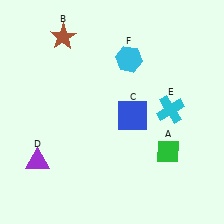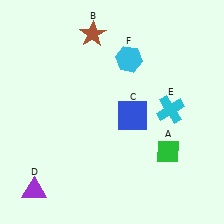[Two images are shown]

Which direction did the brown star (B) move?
The brown star (B) moved right.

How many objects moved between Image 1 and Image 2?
2 objects moved between the two images.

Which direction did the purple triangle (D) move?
The purple triangle (D) moved down.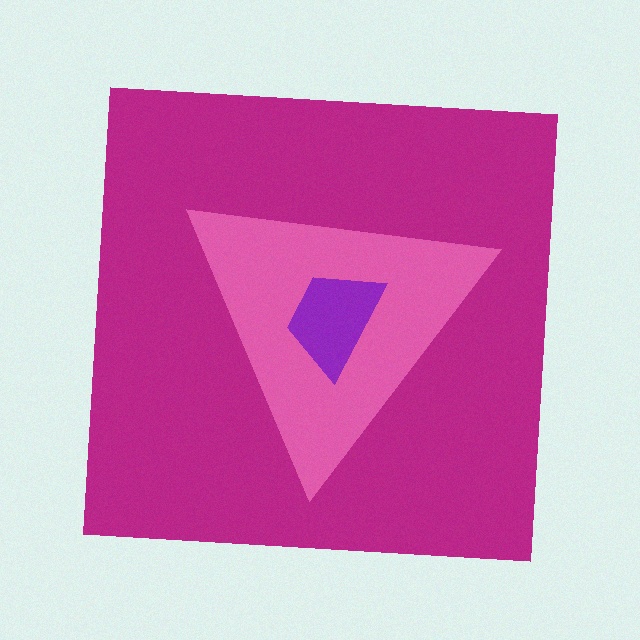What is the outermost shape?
The magenta square.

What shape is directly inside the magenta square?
The pink triangle.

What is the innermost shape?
The purple trapezoid.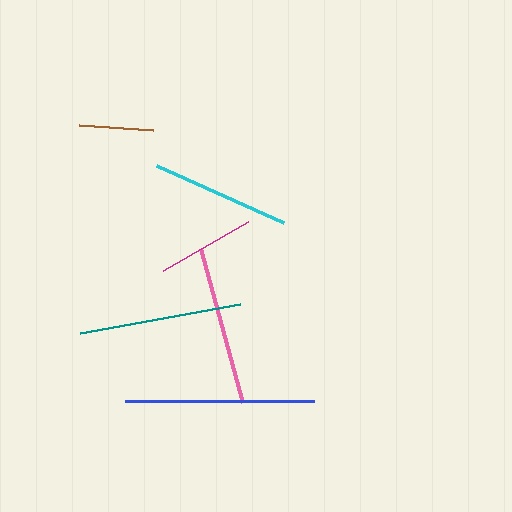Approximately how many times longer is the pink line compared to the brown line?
The pink line is approximately 2.2 times the length of the brown line.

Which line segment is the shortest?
The brown line is the shortest at approximately 74 pixels.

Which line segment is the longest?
The blue line is the longest at approximately 189 pixels.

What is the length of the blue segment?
The blue segment is approximately 189 pixels long.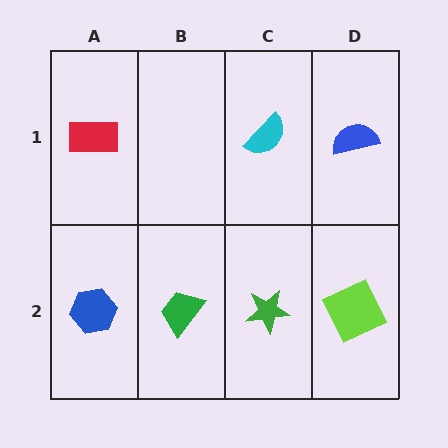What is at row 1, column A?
A red rectangle.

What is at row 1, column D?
A blue semicircle.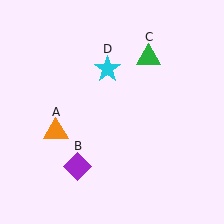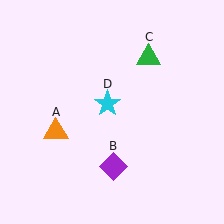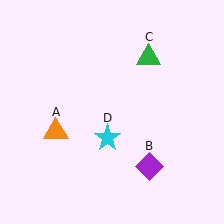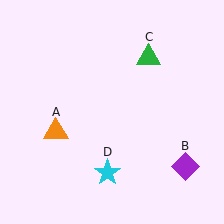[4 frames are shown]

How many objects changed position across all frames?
2 objects changed position: purple diamond (object B), cyan star (object D).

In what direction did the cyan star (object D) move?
The cyan star (object D) moved down.